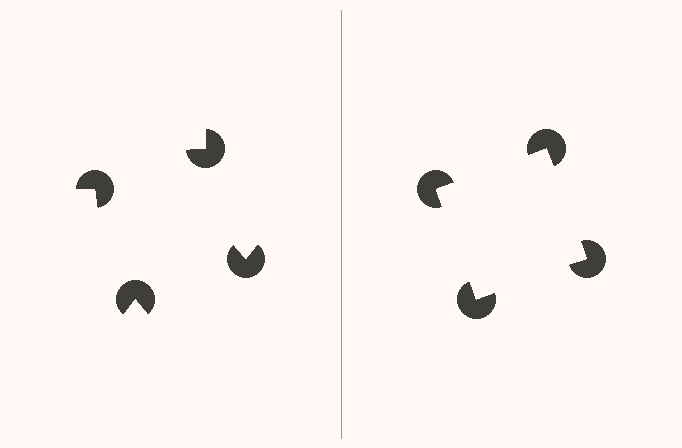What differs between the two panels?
The pac-man discs are positioned identically on both sides; only the wedge orientations differ. On the right they align to a square; on the left they are misaligned.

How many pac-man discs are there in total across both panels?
8 — 4 on each side.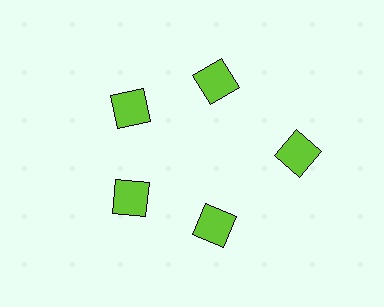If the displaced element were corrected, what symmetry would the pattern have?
It would have 5-fold rotational symmetry — the pattern would map onto itself every 72 degrees.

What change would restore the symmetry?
The symmetry would be restored by moving it inward, back onto the ring so that all 5 diamonds sit at equal angles and equal distance from the center.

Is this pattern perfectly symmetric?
No. The 5 lime diamonds are arranged in a ring, but one element near the 3 o'clock position is pushed outward from the center, breaking the 5-fold rotational symmetry.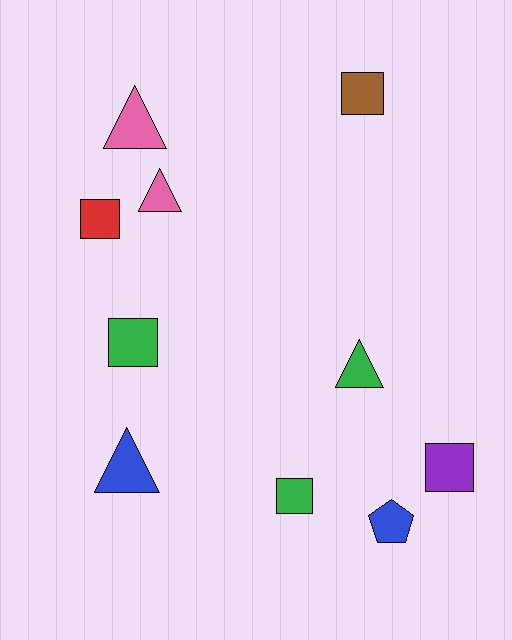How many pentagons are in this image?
There is 1 pentagon.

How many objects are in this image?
There are 10 objects.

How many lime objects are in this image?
There are no lime objects.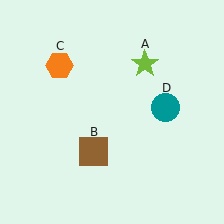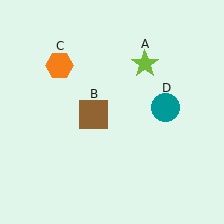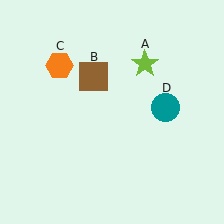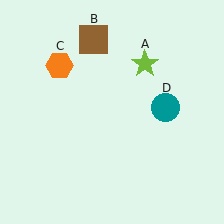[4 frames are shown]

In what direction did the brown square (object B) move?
The brown square (object B) moved up.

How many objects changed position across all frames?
1 object changed position: brown square (object B).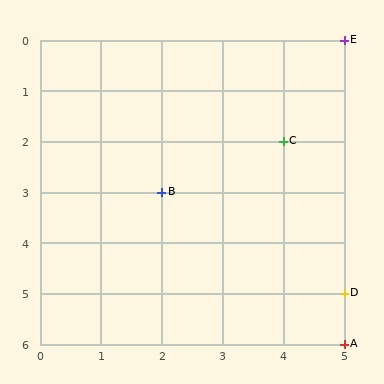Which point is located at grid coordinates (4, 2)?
Point C is at (4, 2).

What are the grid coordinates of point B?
Point B is at grid coordinates (2, 3).